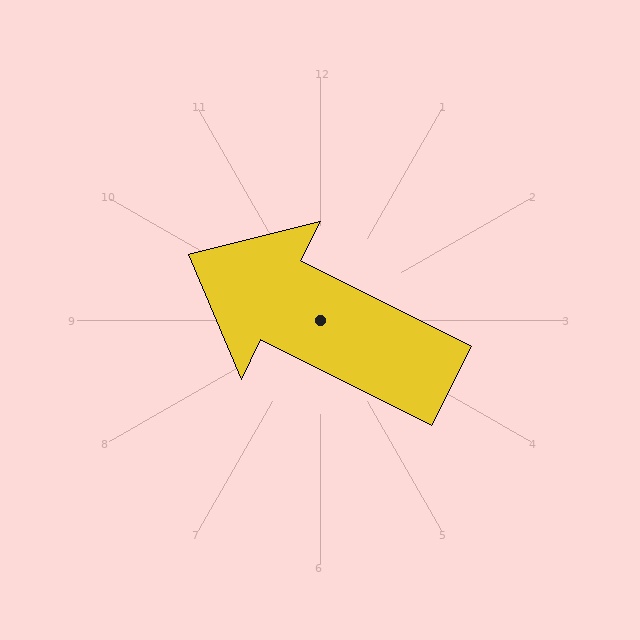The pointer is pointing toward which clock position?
Roughly 10 o'clock.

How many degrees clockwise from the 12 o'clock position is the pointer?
Approximately 297 degrees.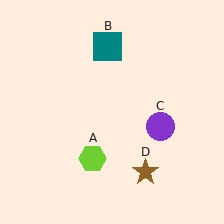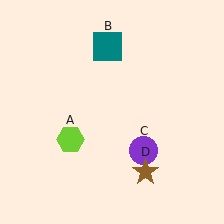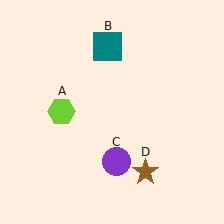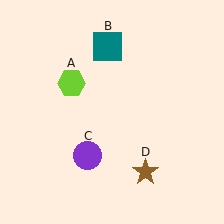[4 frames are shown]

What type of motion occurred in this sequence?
The lime hexagon (object A), purple circle (object C) rotated clockwise around the center of the scene.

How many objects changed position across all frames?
2 objects changed position: lime hexagon (object A), purple circle (object C).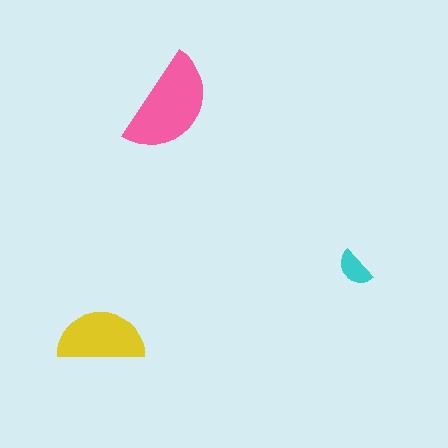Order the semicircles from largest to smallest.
the pink one, the yellow one, the cyan one.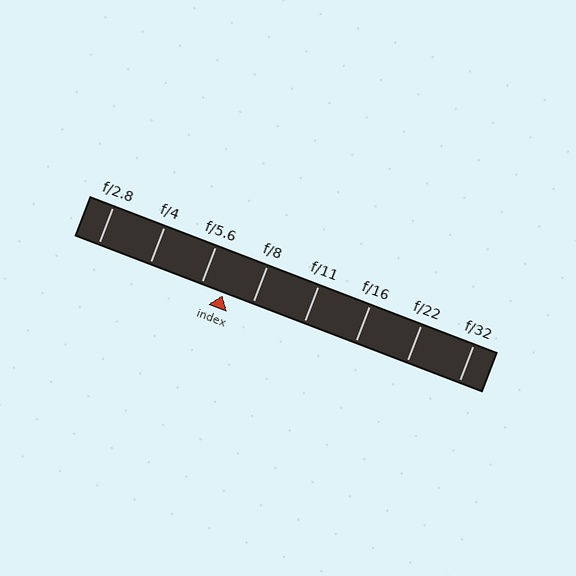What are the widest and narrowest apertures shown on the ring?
The widest aperture shown is f/2.8 and the narrowest is f/32.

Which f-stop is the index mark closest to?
The index mark is closest to f/5.6.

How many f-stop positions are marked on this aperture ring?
There are 8 f-stop positions marked.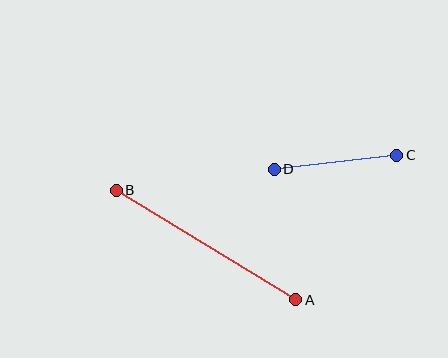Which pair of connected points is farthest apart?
Points A and B are farthest apart.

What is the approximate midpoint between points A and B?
The midpoint is at approximately (206, 245) pixels.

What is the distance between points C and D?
The distance is approximately 123 pixels.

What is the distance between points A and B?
The distance is approximately 210 pixels.